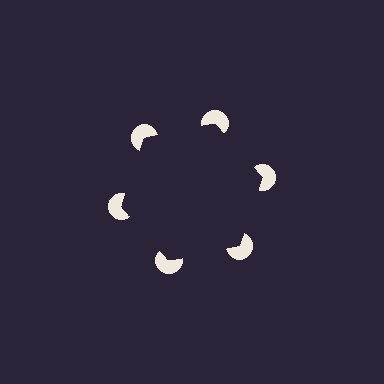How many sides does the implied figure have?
6 sides.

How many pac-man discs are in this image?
There are 6 — one at each vertex of the illusory hexagon.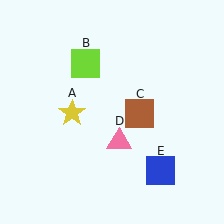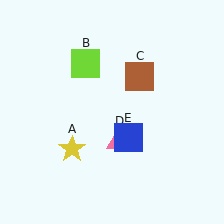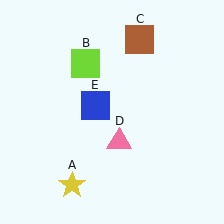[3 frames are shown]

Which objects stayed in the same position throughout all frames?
Lime square (object B) and pink triangle (object D) remained stationary.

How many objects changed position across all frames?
3 objects changed position: yellow star (object A), brown square (object C), blue square (object E).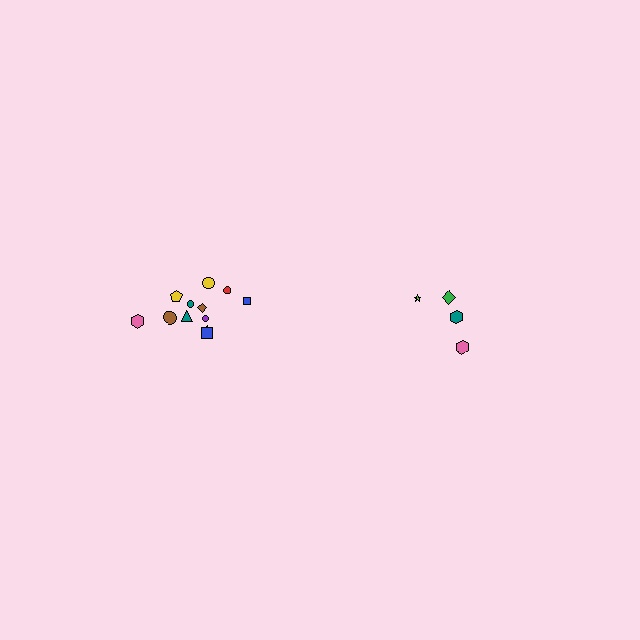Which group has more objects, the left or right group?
The left group.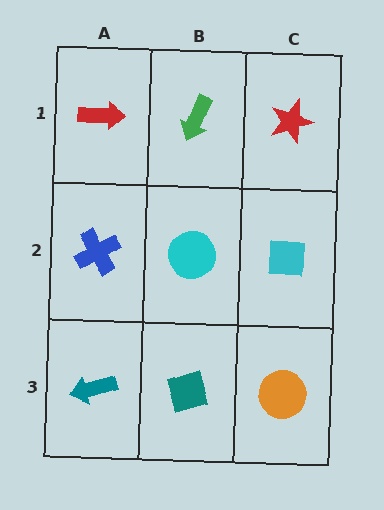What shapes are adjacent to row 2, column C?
A red star (row 1, column C), an orange circle (row 3, column C), a cyan circle (row 2, column B).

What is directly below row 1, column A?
A blue cross.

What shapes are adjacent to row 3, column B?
A cyan circle (row 2, column B), a teal arrow (row 3, column A), an orange circle (row 3, column C).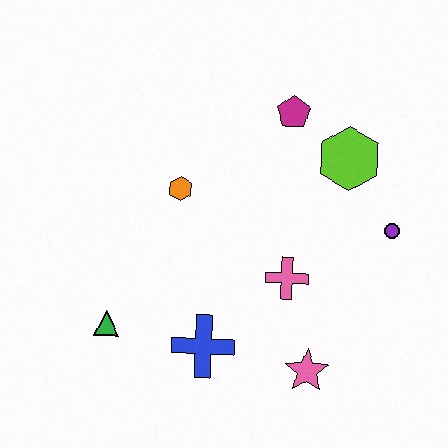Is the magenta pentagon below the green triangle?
No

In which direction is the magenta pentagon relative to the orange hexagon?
The magenta pentagon is to the right of the orange hexagon.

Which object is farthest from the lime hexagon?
The green triangle is farthest from the lime hexagon.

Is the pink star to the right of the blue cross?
Yes